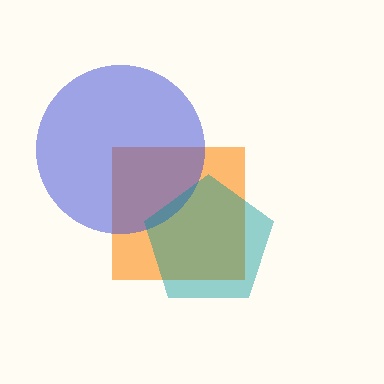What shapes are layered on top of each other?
The layered shapes are: an orange square, a blue circle, a teal pentagon.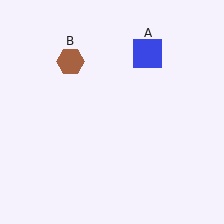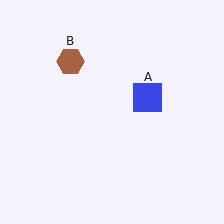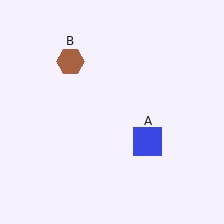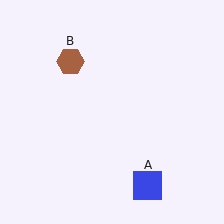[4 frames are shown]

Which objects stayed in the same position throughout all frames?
Brown hexagon (object B) remained stationary.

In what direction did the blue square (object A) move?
The blue square (object A) moved down.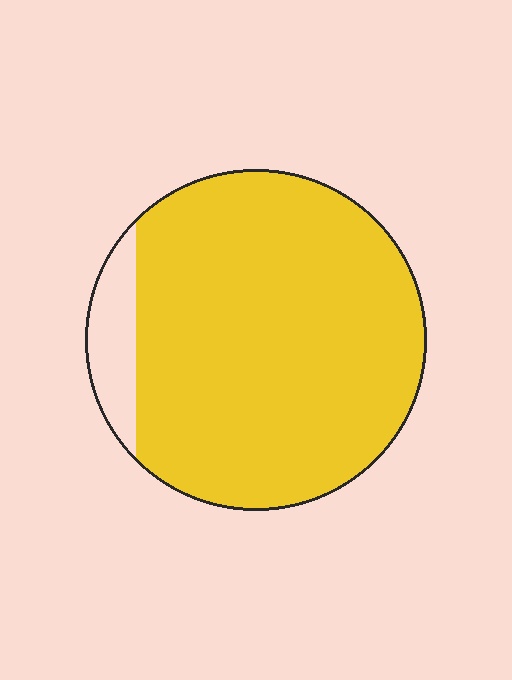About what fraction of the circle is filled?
About nine tenths (9/10).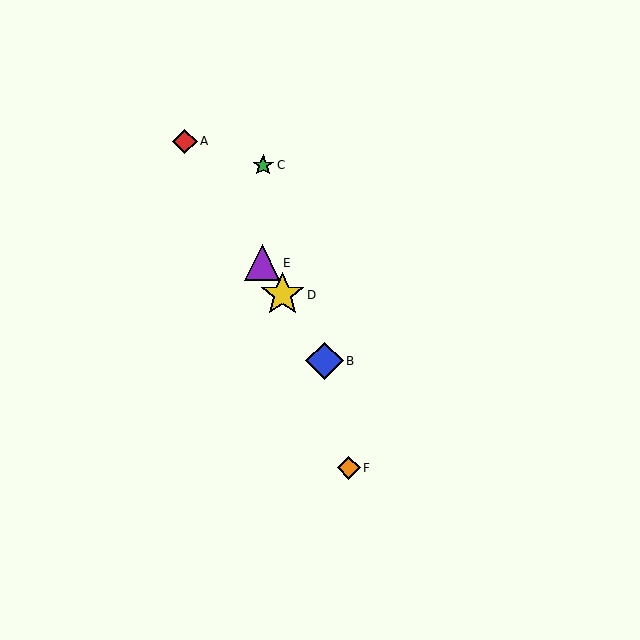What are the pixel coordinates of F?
Object F is at (349, 468).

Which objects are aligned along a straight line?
Objects A, B, D, E are aligned along a straight line.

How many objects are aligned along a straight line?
4 objects (A, B, D, E) are aligned along a straight line.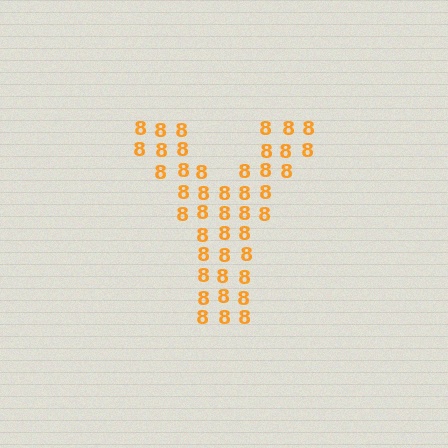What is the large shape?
The large shape is the letter Y.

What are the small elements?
The small elements are digit 8's.